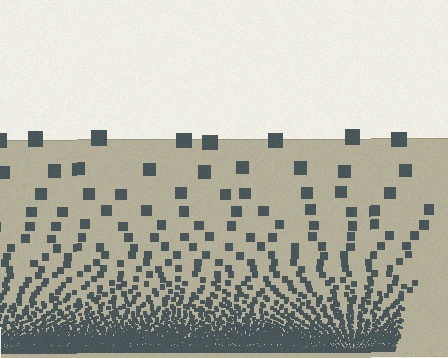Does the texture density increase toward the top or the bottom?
Density increases toward the bottom.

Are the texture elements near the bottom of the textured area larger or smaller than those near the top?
Smaller. The gradient is inverted — elements near the bottom are smaller and denser.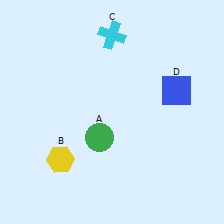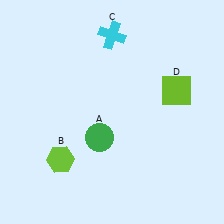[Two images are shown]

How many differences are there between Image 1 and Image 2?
There are 2 differences between the two images.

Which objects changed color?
B changed from yellow to lime. D changed from blue to lime.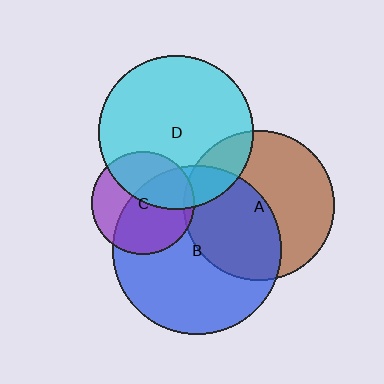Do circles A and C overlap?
Yes.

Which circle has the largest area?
Circle B (blue).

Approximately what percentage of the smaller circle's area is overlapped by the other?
Approximately 5%.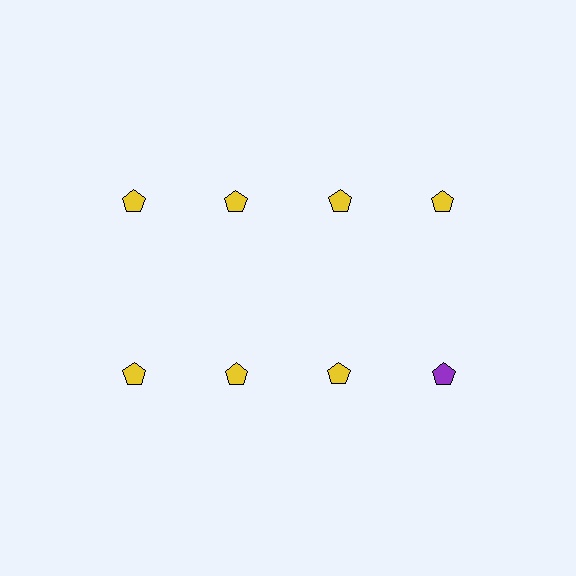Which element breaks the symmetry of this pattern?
The purple pentagon in the second row, second from right column breaks the symmetry. All other shapes are yellow pentagons.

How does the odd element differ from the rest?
It has a different color: purple instead of yellow.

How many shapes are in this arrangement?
There are 8 shapes arranged in a grid pattern.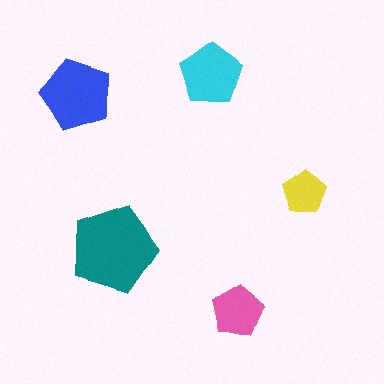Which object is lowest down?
The pink pentagon is bottommost.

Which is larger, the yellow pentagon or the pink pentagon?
The pink one.